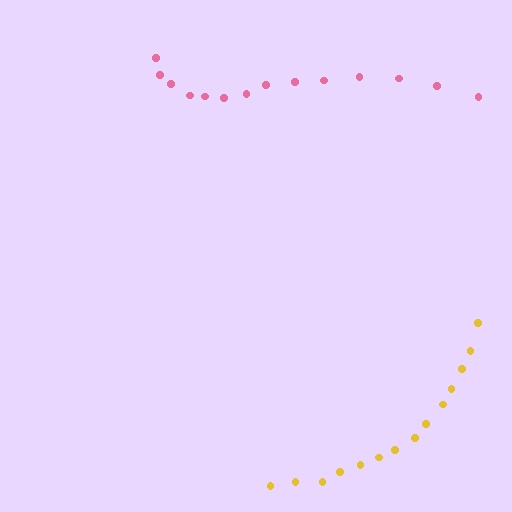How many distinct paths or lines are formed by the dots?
There are 2 distinct paths.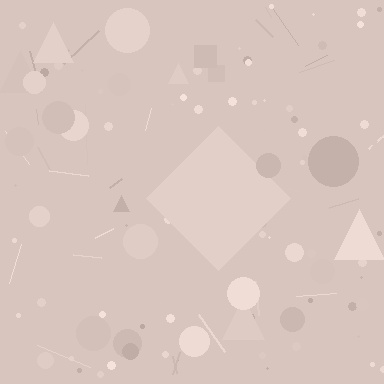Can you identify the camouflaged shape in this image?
The camouflaged shape is a diamond.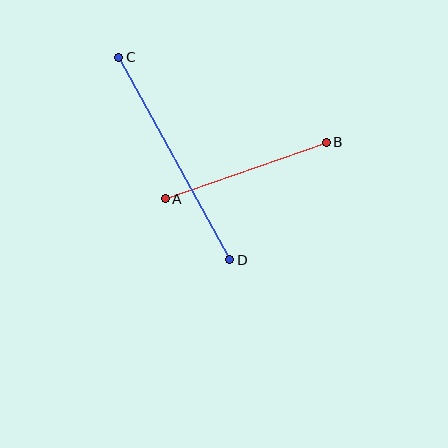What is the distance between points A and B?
The distance is approximately 171 pixels.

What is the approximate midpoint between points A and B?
The midpoint is at approximately (246, 170) pixels.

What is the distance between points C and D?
The distance is approximately 231 pixels.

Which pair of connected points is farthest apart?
Points C and D are farthest apart.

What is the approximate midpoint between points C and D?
The midpoint is at approximately (174, 159) pixels.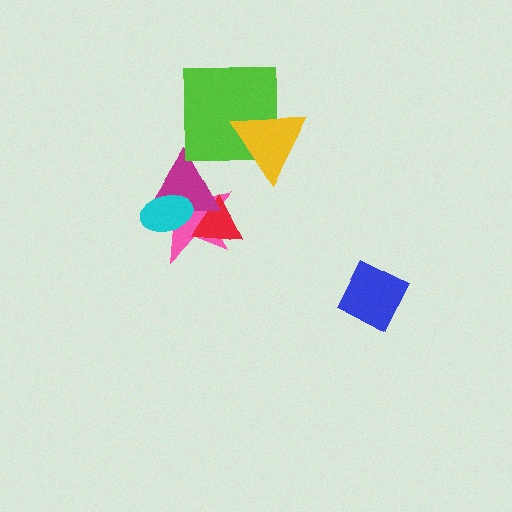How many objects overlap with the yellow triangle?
1 object overlaps with the yellow triangle.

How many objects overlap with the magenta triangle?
3 objects overlap with the magenta triangle.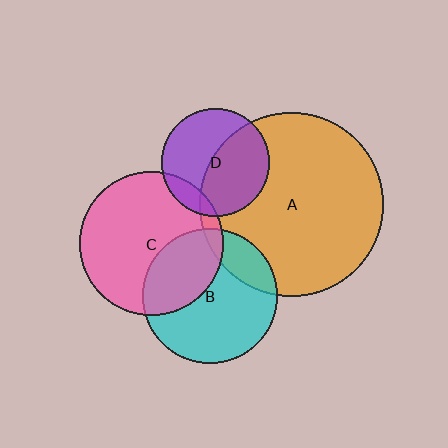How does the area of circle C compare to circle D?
Approximately 1.8 times.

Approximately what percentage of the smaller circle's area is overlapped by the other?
Approximately 50%.